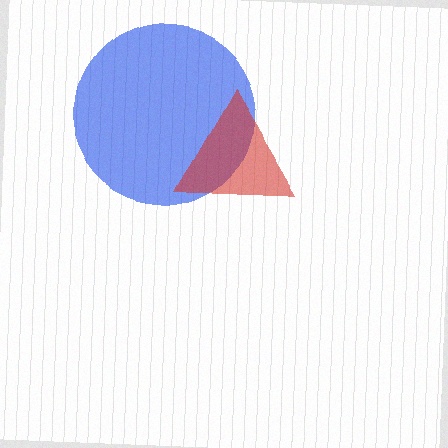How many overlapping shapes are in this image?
There are 2 overlapping shapes in the image.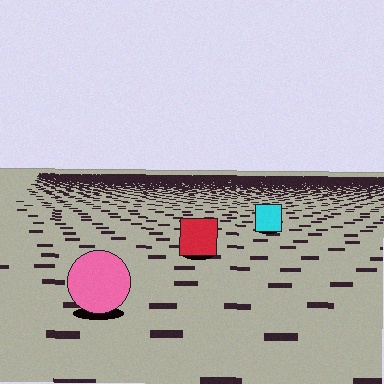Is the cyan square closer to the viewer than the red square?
No. The red square is closer — you can tell from the texture gradient: the ground texture is coarser near it.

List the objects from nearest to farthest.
From nearest to farthest: the pink circle, the red square, the cyan square.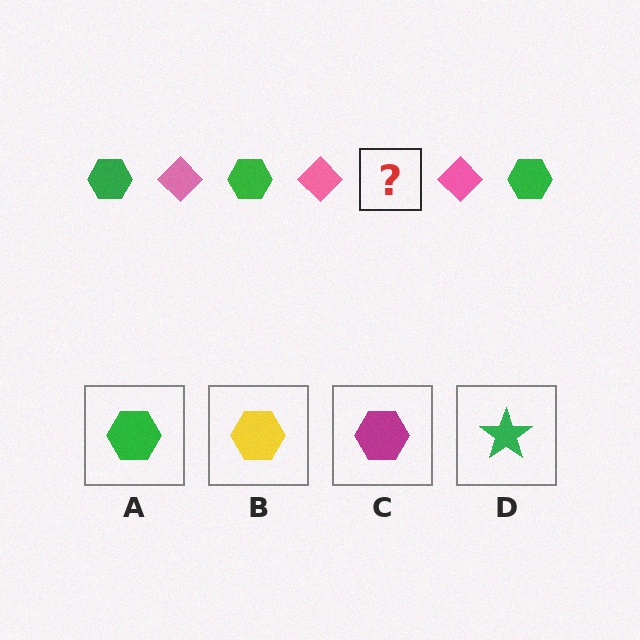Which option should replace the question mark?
Option A.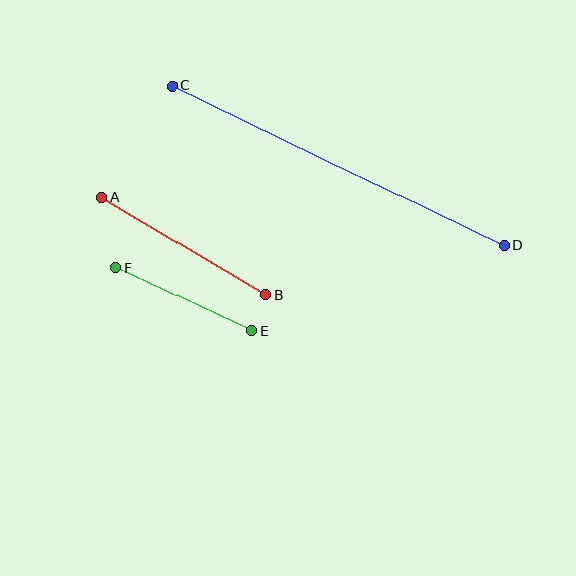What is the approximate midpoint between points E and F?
The midpoint is at approximately (184, 299) pixels.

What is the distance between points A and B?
The distance is approximately 191 pixels.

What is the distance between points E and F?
The distance is approximately 150 pixels.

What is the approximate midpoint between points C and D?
The midpoint is at approximately (338, 166) pixels.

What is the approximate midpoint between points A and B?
The midpoint is at approximately (183, 246) pixels.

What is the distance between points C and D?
The distance is approximately 368 pixels.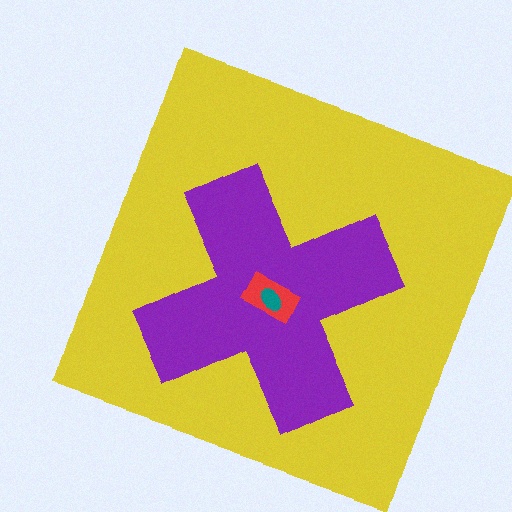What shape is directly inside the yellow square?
The purple cross.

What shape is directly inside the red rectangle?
The teal ellipse.